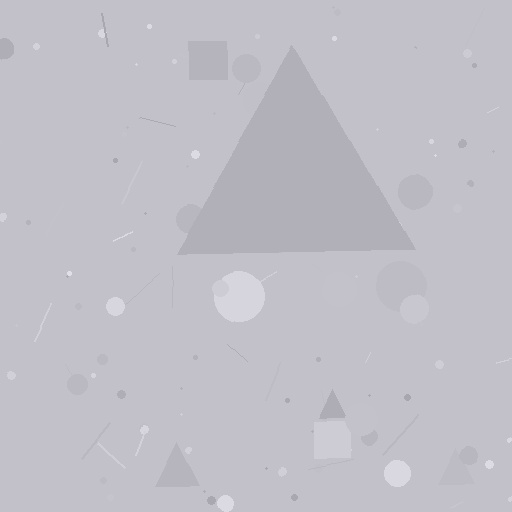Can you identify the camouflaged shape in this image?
The camouflaged shape is a triangle.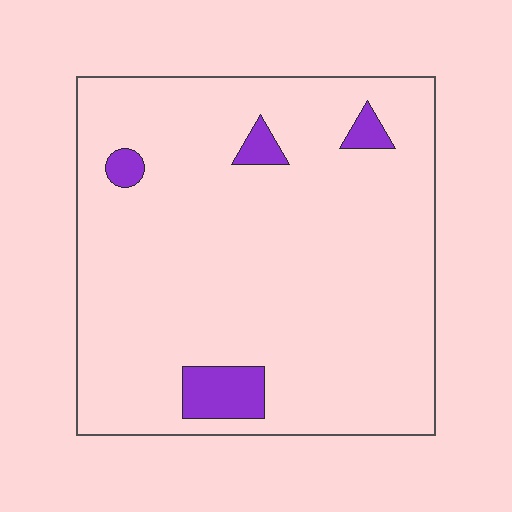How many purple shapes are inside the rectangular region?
4.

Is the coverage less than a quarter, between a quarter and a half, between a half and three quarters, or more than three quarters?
Less than a quarter.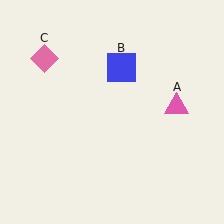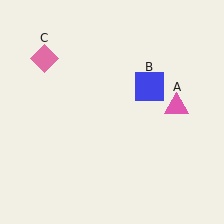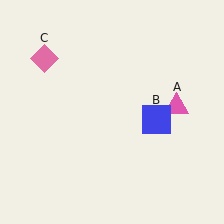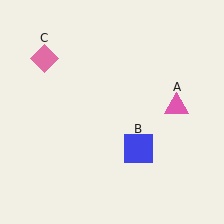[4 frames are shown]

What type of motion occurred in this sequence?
The blue square (object B) rotated clockwise around the center of the scene.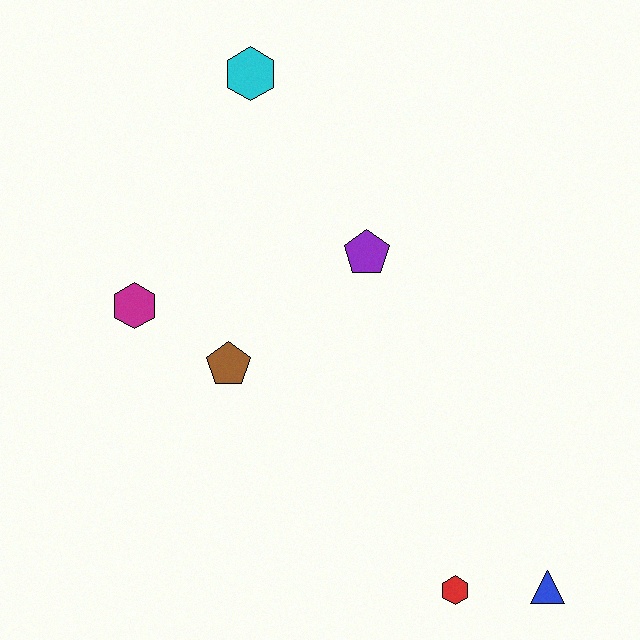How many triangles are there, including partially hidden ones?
There is 1 triangle.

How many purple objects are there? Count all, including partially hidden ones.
There is 1 purple object.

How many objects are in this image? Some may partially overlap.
There are 6 objects.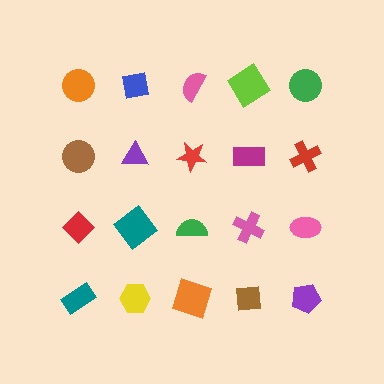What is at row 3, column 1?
A red diamond.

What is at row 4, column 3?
An orange square.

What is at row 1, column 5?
A green circle.